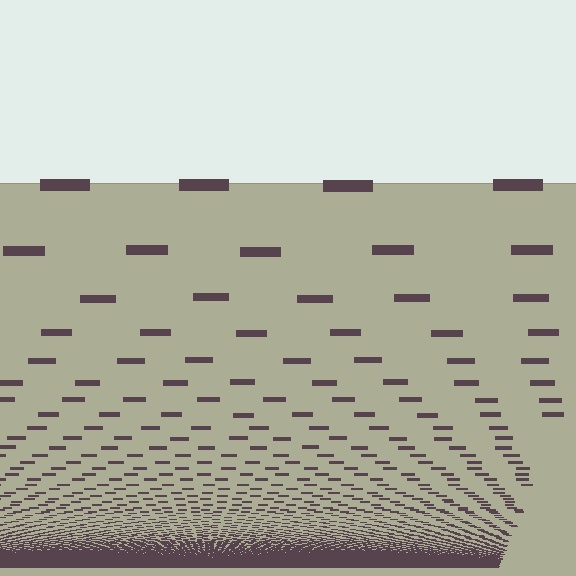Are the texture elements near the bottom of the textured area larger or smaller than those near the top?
Smaller. The gradient is inverted — elements near the bottom are smaller and denser.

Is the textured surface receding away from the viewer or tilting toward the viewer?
The surface appears to tilt toward the viewer. Texture elements get larger and sparser toward the top.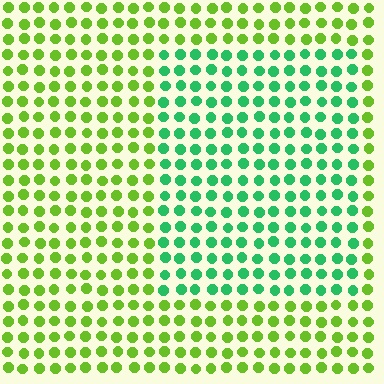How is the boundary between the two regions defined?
The boundary is defined purely by a slight shift in hue (about 50 degrees). Spacing, size, and orientation are identical on both sides.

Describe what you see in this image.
The image is filled with small lime elements in a uniform arrangement. A rectangle-shaped region is visible where the elements are tinted to a slightly different hue, forming a subtle color boundary.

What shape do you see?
I see a rectangle.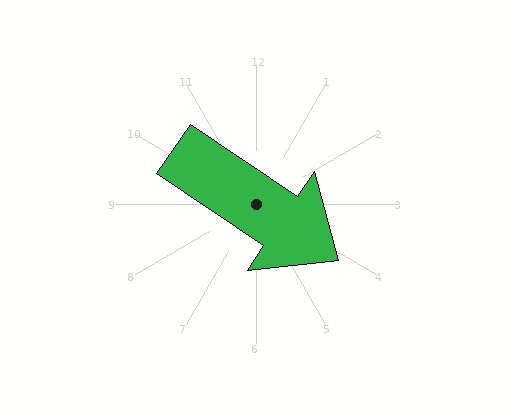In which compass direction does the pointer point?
Southeast.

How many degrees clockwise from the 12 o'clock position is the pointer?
Approximately 124 degrees.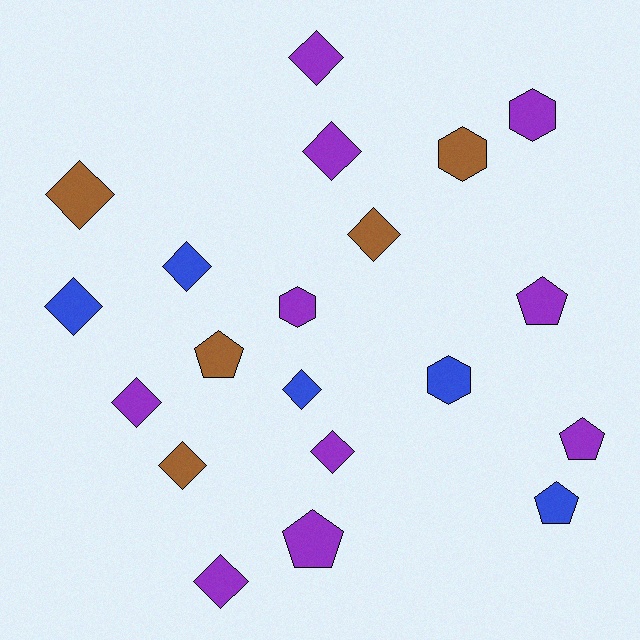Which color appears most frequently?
Purple, with 10 objects.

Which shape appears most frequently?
Diamond, with 11 objects.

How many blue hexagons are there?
There is 1 blue hexagon.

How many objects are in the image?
There are 20 objects.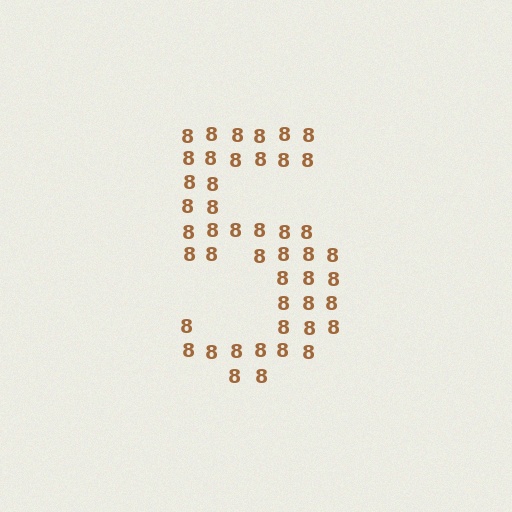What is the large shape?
The large shape is the digit 5.